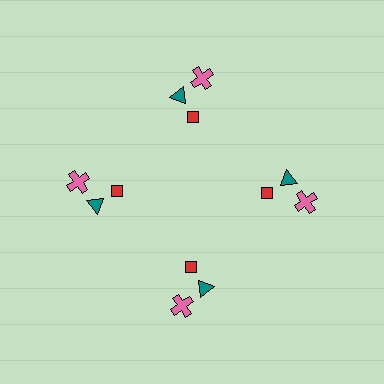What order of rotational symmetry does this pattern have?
This pattern has 4-fold rotational symmetry.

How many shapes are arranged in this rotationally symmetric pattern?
There are 12 shapes, arranged in 4 groups of 3.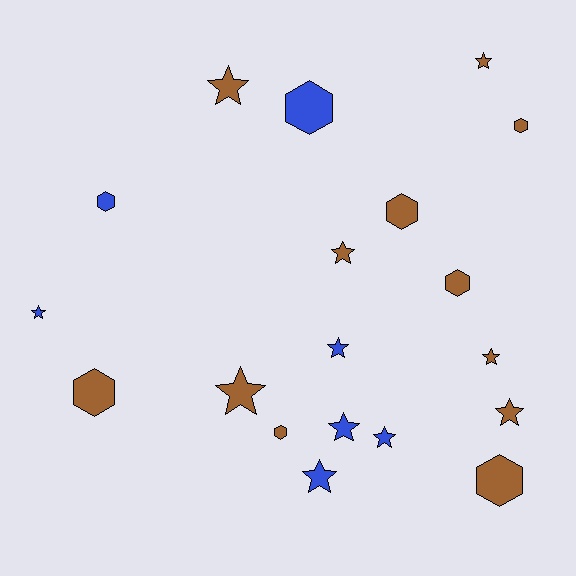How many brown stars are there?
There are 6 brown stars.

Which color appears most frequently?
Brown, with 12 objects.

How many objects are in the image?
There are 19 objects.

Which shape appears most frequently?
Star, with 11 objects.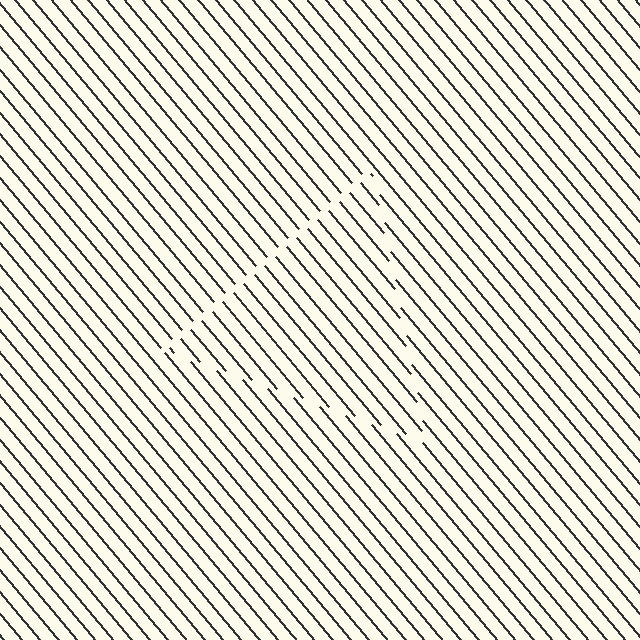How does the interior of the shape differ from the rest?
The interior of the shape contains the same grating, shifted by half a period — the contour is defined by the phase discontinuity where line-ends from the inner and outer gratings abut.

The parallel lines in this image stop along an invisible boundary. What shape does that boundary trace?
An illusory triangle. The interior of the shape contains the same grating, shifted by half a period — the contour is defined by the phase discontinuity where line-ends from the inner and outer gratings abut.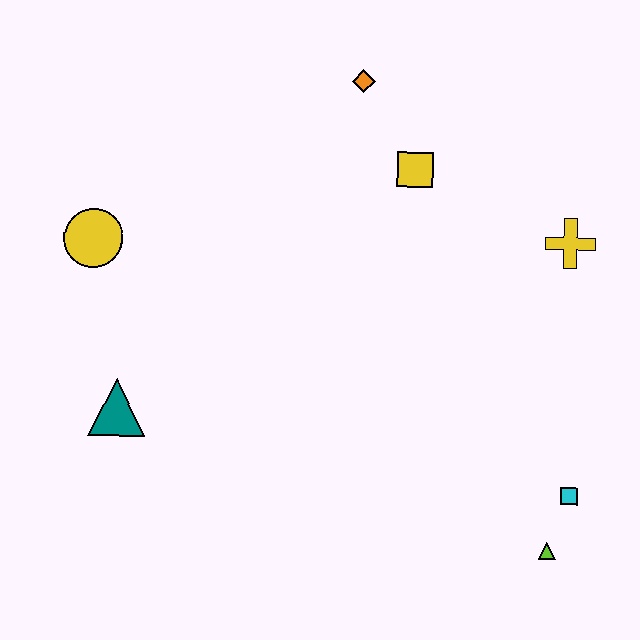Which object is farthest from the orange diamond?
The lime triangle is farthest from the orange diamond.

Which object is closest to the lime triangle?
The cyan square is closest to the lime triangle.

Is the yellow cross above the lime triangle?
Yes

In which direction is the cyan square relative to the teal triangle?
The cyan square is to the right of the teal triangle.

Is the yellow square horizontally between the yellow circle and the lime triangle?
Yes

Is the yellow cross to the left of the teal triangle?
No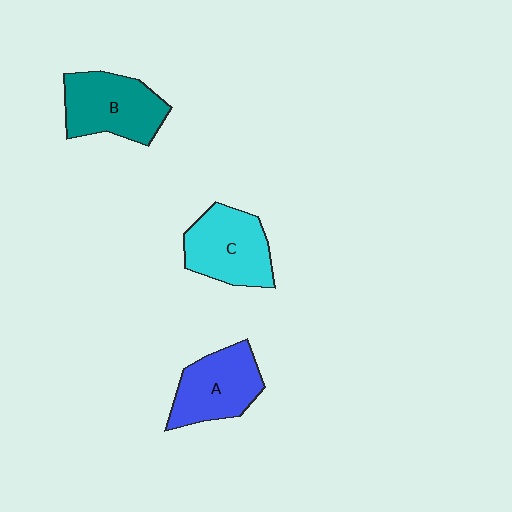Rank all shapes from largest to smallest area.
From largest to smallest: B (teal), C (cyan), A (blue).